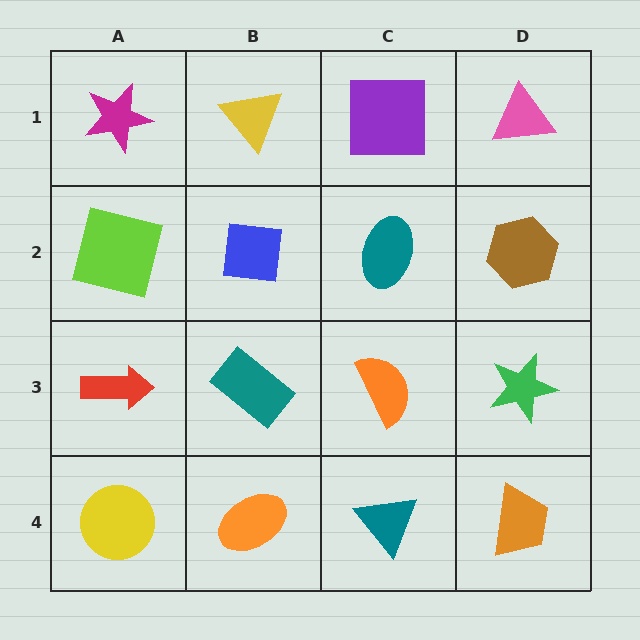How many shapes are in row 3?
4 shapes.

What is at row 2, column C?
A teal ellipse.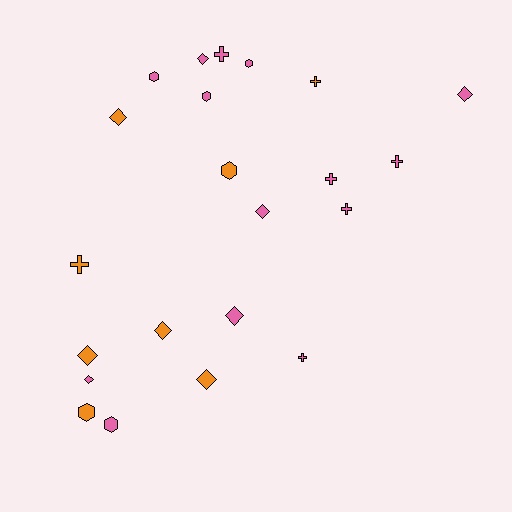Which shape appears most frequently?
Diamond, with 9 objects.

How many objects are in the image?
There are 22 objects.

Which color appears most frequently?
Pink, with 14 objects.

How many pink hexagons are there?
There are 4 pink hexagons.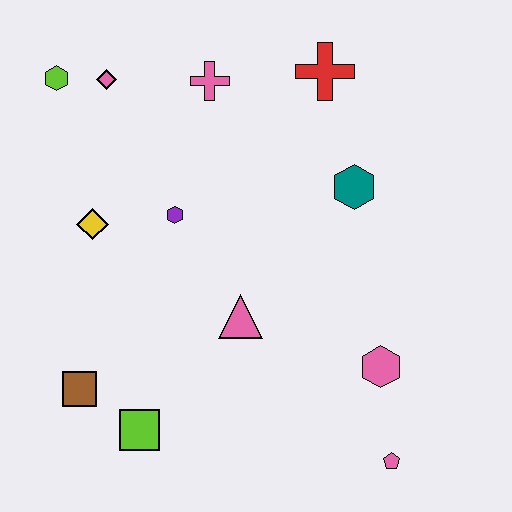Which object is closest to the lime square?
The brown square is closest to the lime square.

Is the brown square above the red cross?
No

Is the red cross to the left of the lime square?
No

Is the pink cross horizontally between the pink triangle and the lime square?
Yes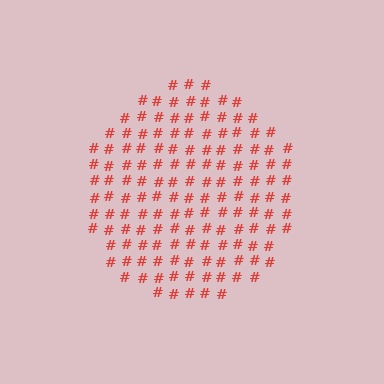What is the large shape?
The large shape is a circle.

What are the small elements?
The small elements are hash symbols.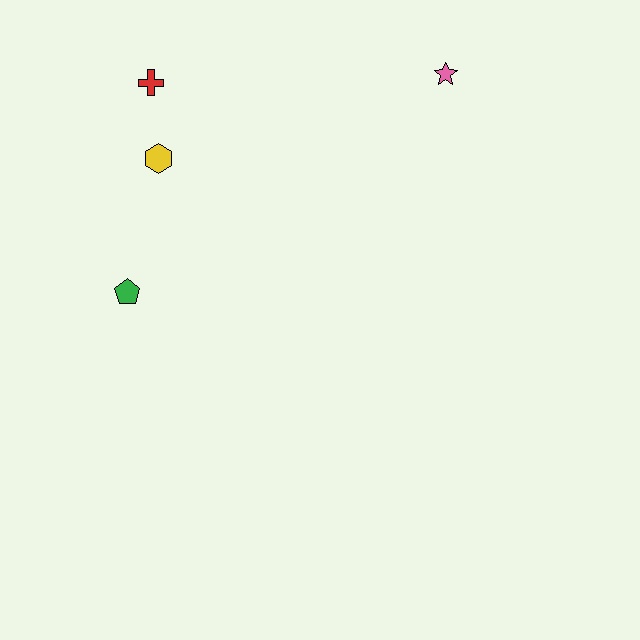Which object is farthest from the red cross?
The pink star is farthest from the red cross.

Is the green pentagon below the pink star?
Yes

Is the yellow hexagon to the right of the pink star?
No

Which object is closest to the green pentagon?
The yellow hexagon is closest to the green pentagon.